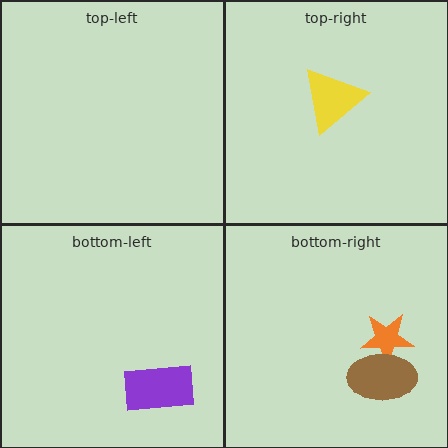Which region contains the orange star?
The bottom-right region.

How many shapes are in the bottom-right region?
2.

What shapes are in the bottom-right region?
The orange star, the brown ellipse.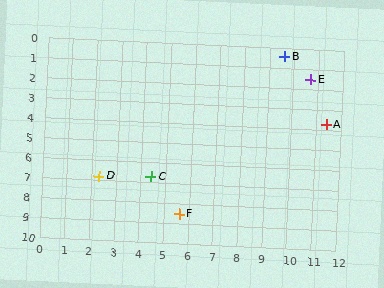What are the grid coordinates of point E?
Point E is at approximately (10.7, 1.5).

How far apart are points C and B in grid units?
Points C and B are about 8.2 grid units apart.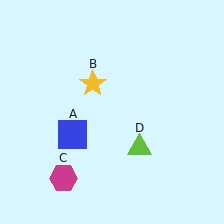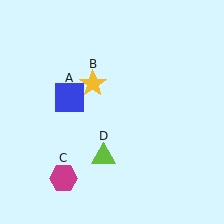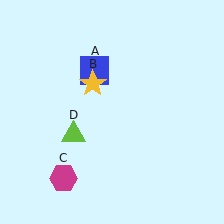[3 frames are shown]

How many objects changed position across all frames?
2 objects changed position: blue square (object A), lime triangle (object D).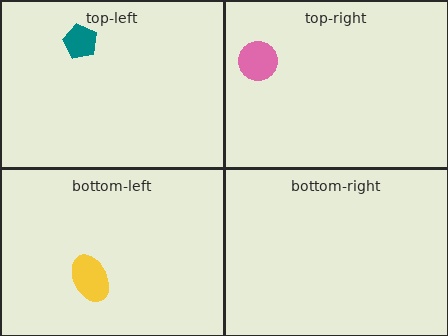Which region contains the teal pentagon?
The top-left region.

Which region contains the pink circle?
The top-right region.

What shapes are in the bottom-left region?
The yellow ellipse.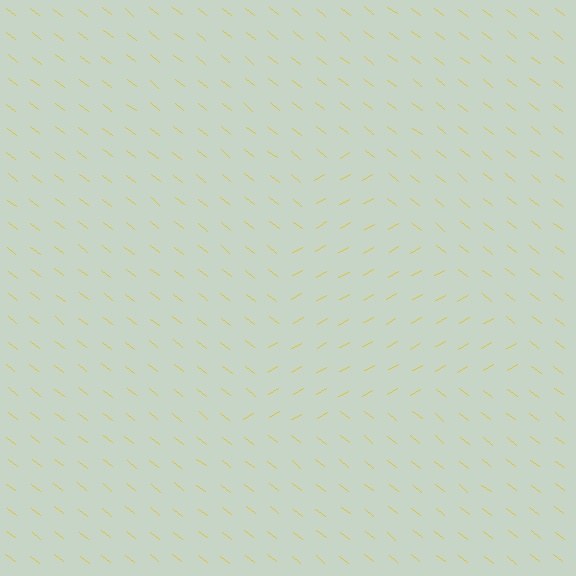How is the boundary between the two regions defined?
The boundary is defined purely by a change in line orientation (approximately 68 degrees difference). All lines are the same color and thickness.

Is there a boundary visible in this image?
Yes, there is a texture boundary formed by a change in line orientation.